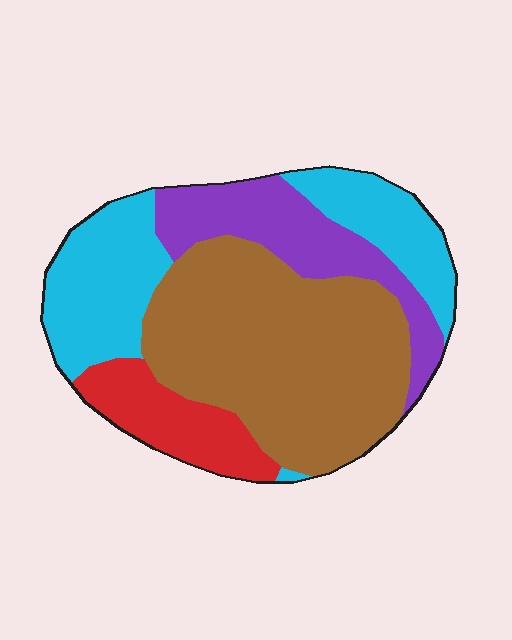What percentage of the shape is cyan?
Cyan takes up between a sixth and a third of the shape.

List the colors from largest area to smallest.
From largest to smallest: brown, cyan, purple, red.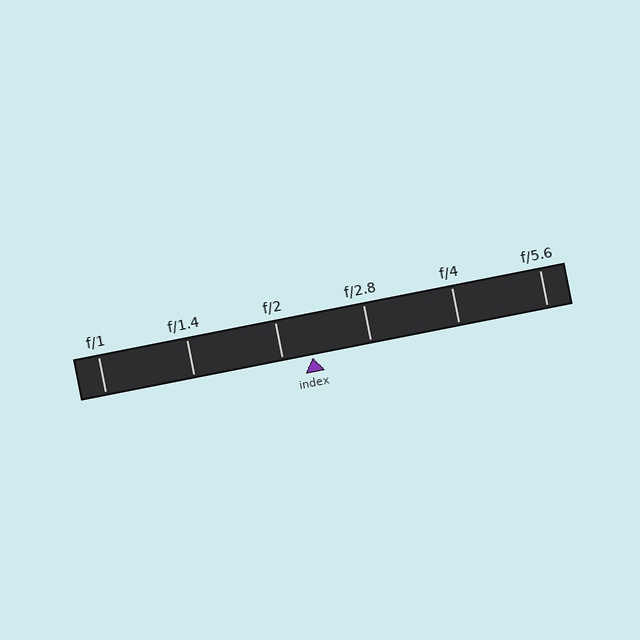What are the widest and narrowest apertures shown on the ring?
The widest aperture shown is f/1 and the narrowest is f/5.6.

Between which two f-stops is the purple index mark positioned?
The index mark is between f/2 and f/2.8.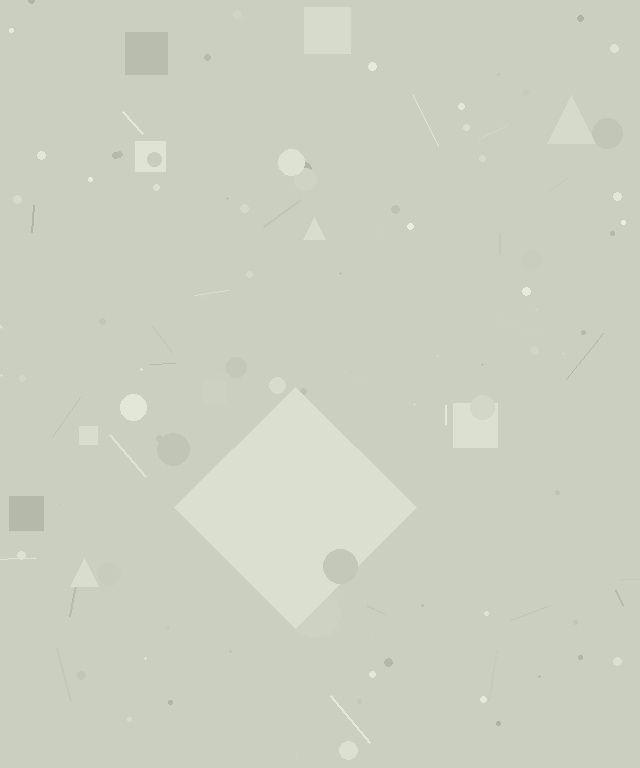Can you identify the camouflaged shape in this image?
The camouflaged shape is a diamond.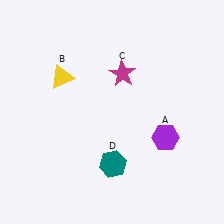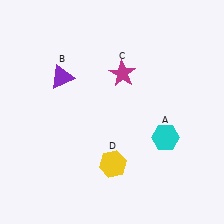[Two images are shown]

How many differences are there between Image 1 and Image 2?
There are 3 differences between the two images.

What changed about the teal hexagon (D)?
In Image 1, D is teal. In Image 2, it changed to yellow.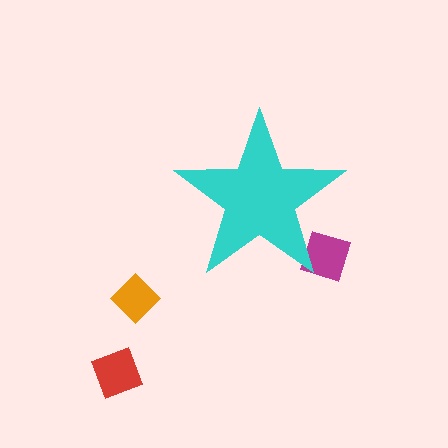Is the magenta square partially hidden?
Yes, the magenta square is partially hidden behind the cyan star.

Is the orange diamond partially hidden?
No, the orange diamond is fully visible.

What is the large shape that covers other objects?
A cyan star.